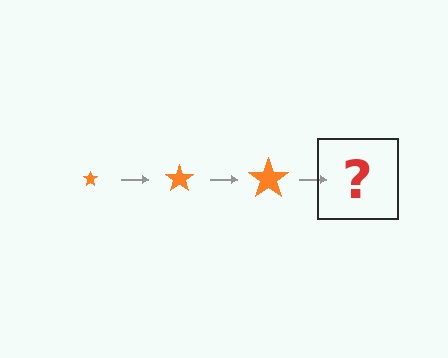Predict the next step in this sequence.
The next step is an orange star, larger than the previous one.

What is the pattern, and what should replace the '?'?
The pattern is that the star gets progressively larger each step. The '?' should be an orange star, larger than the previous one.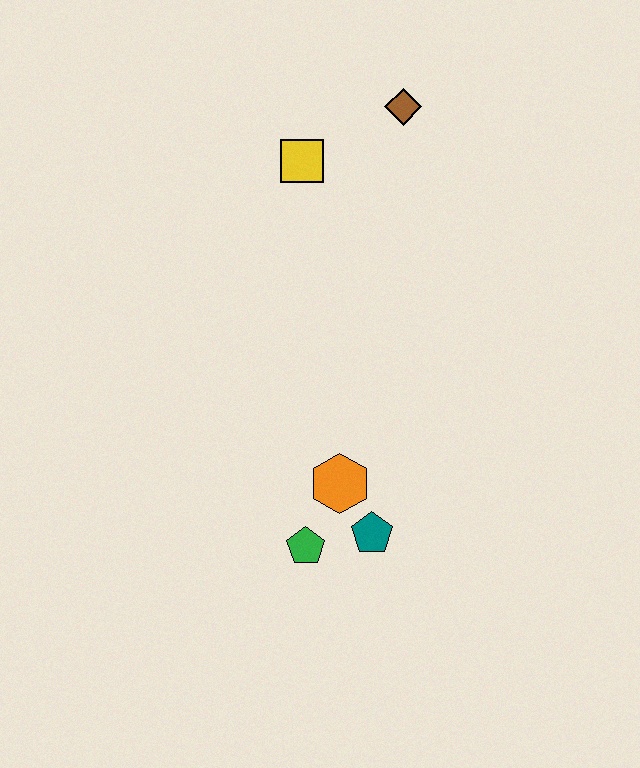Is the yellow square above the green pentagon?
Yes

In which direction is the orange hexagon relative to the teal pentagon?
The orange hexagon is above the teal pentagon.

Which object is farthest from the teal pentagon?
The brown diamond is farthest from the teal pentagon.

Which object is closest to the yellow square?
The brown diamond is closest to the yellow square.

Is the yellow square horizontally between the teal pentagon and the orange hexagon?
No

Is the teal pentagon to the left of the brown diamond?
Yes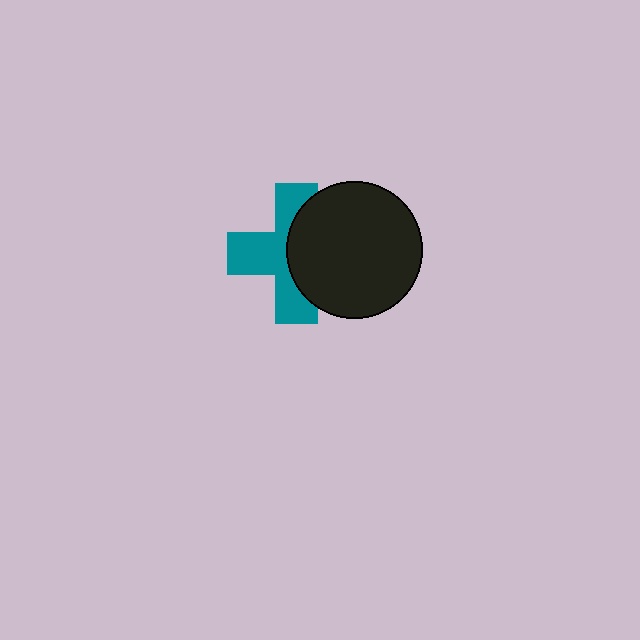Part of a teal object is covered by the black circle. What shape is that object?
It is a cross.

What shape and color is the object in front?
The object in front is a black circle.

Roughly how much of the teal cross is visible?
About half of it is visible (roughly 53%).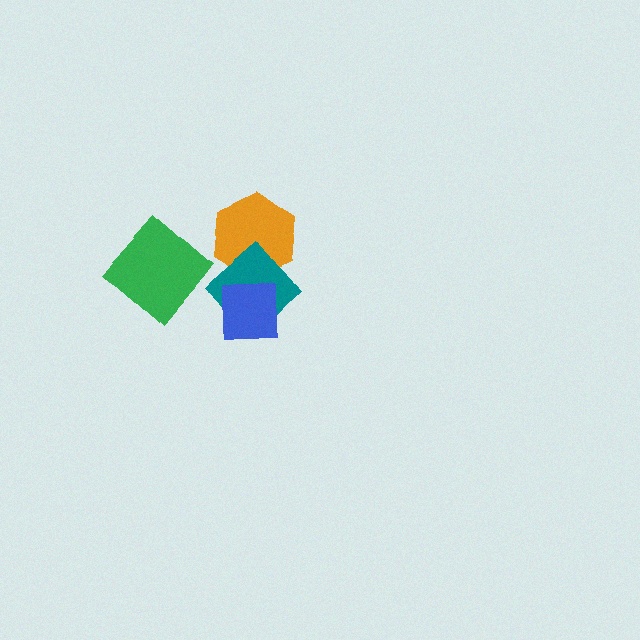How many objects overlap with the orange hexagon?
1 object overlaps with the orange hexagon.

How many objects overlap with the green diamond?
0 objects overlap with the green diamond.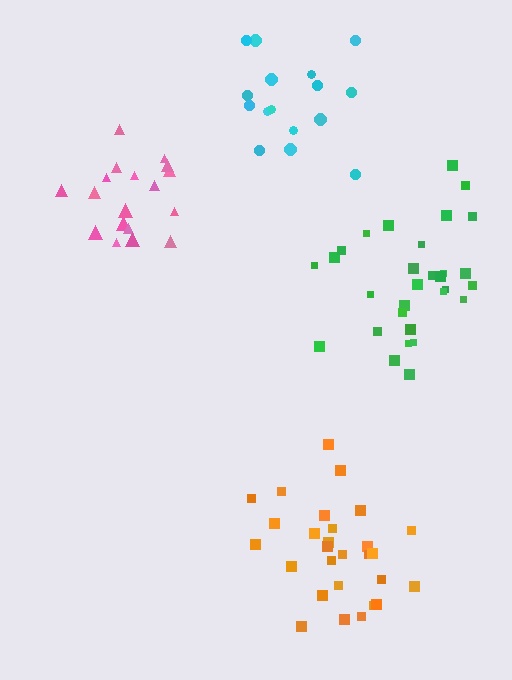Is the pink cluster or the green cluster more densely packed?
Pink.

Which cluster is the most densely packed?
Pink.